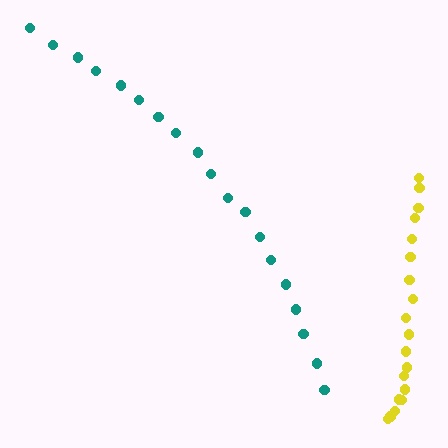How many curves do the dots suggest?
There are 2 distinct paths.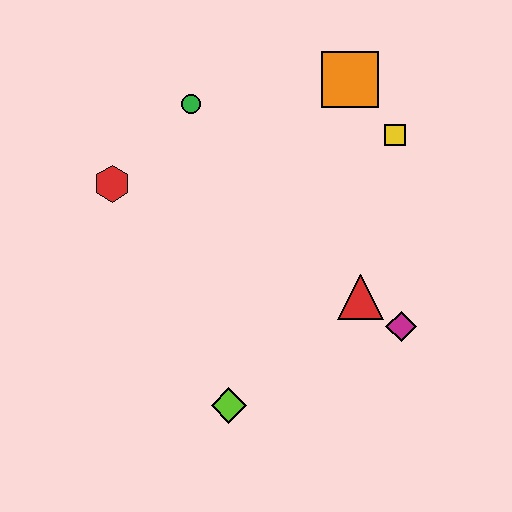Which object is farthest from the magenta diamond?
The red hexagon is farthest from the magenta diamond.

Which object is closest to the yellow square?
The orange square is closest to the yellow square.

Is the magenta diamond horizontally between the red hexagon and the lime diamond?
No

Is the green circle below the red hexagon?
No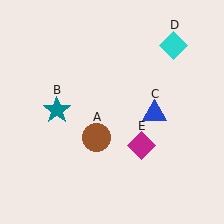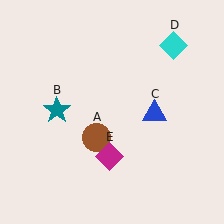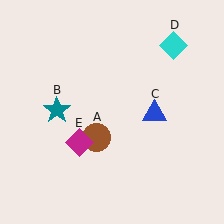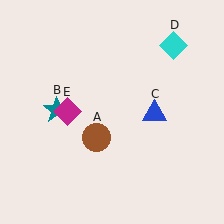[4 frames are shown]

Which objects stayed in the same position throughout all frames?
Brown circle (object A) and teal star (object B) and blue triangle (object C) and cyan diamond (object D) remained stationary.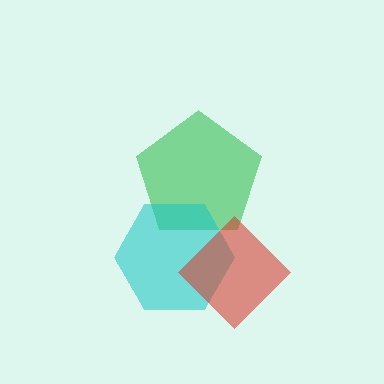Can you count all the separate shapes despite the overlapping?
Yes, there are 3 separate shapes.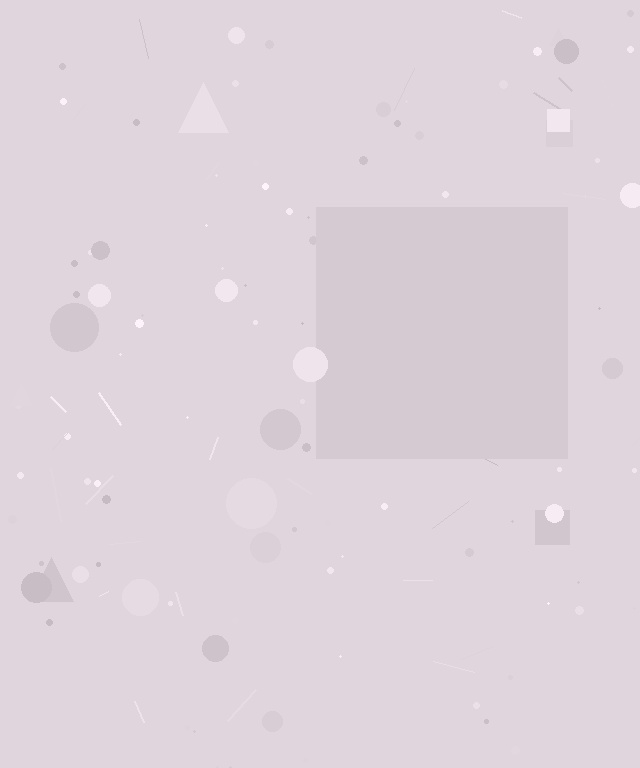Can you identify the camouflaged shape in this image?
The camouflaged shape is a square.